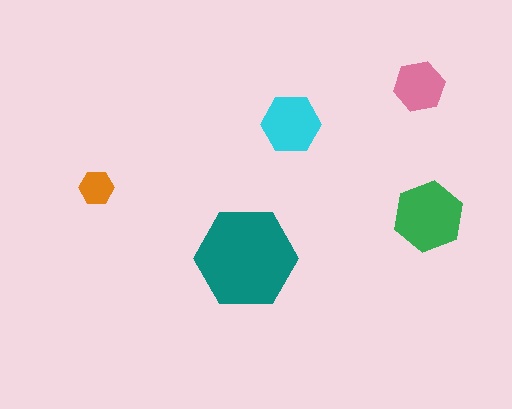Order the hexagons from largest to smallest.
the teal one, the green one, the cyan one, the pink one, the orange one.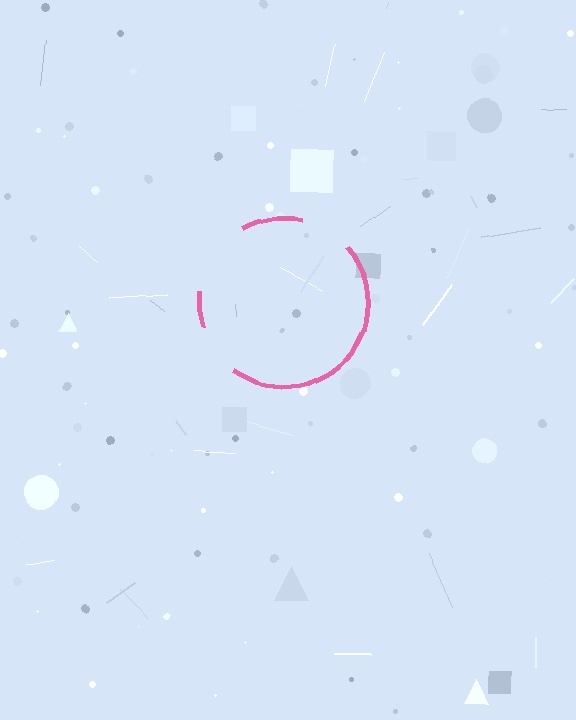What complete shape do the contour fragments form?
The contour fragments form a circle.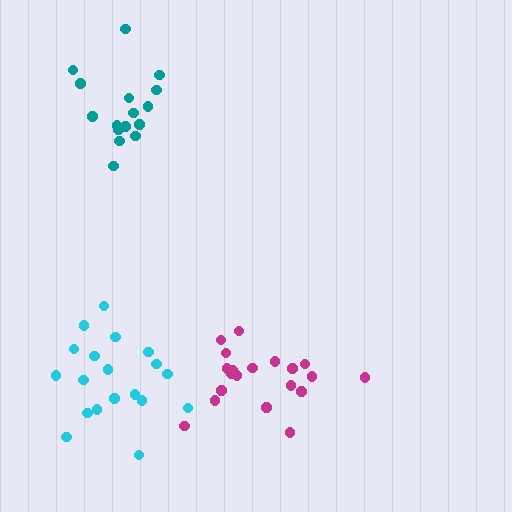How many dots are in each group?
Group 1: 16 dots, Group 2: 20 dots, Group 3: 19 dots (55 total).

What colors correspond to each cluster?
The clusters are colored: teal, magenta, cyan.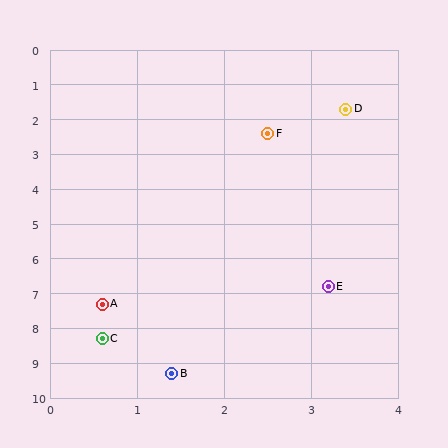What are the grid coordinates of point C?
Point C is at approximately (0.6, 8.3).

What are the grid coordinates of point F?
Point F is at approximately (2.5, 2.4).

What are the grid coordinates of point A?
Point A is at approximately (0.6, 7.3).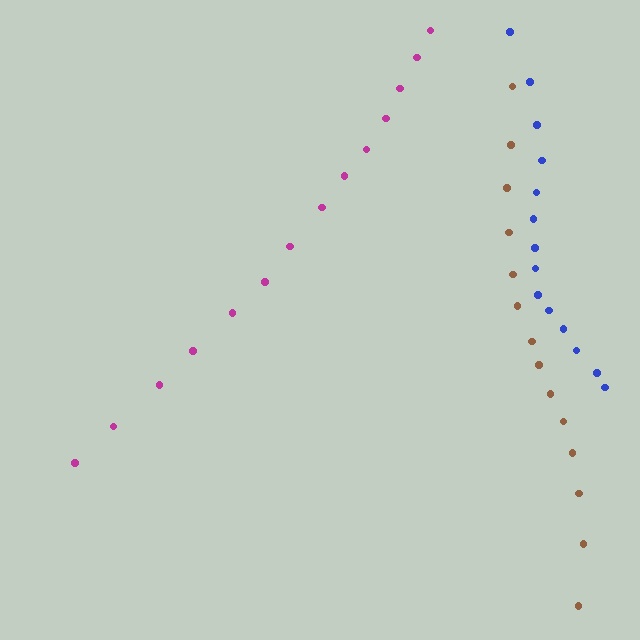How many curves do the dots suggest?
There are 3 distinct paths.